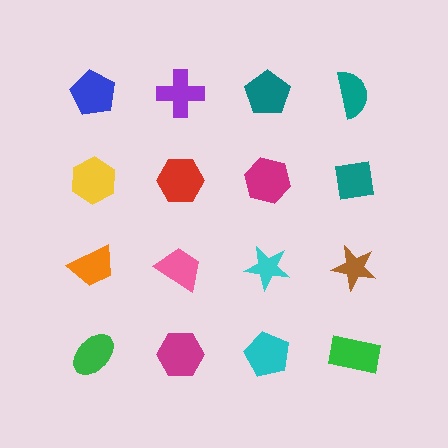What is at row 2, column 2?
A red hexagon.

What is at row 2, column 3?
A magenta hexagon.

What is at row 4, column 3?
A cyan pentagon.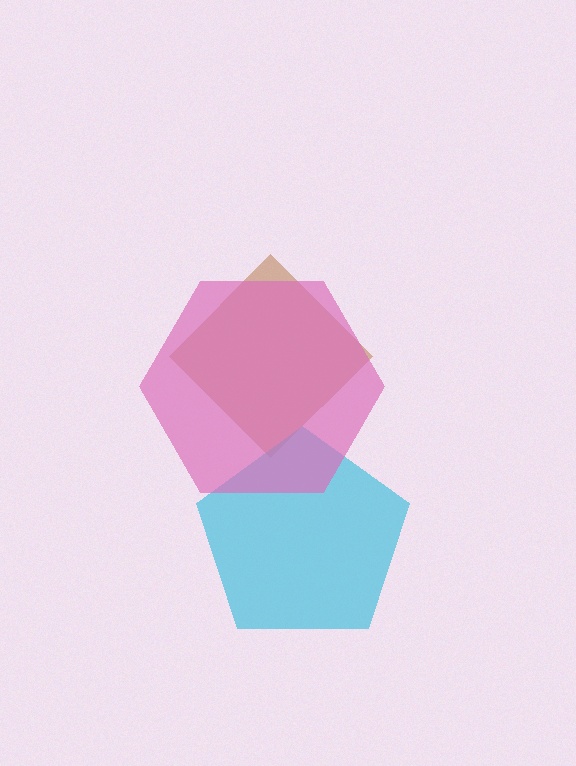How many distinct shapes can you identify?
There are 3 distinct shapes: a brown diamond, a cyan pentagon, a pink hexagon.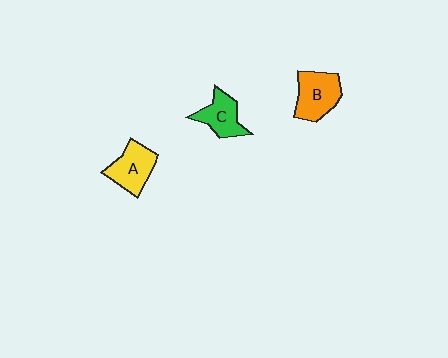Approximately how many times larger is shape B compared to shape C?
Approximately 1.3 times.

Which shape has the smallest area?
Shape C (green).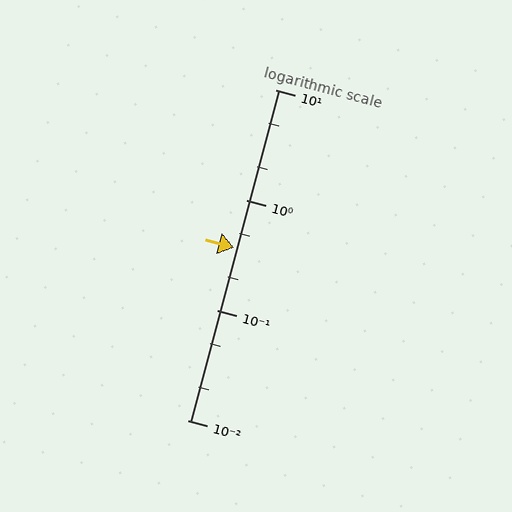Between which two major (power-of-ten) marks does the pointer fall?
The pointer is between 0.1 and 1.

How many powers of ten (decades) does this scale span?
The scale spans 3 decades, from 0.01 to 10.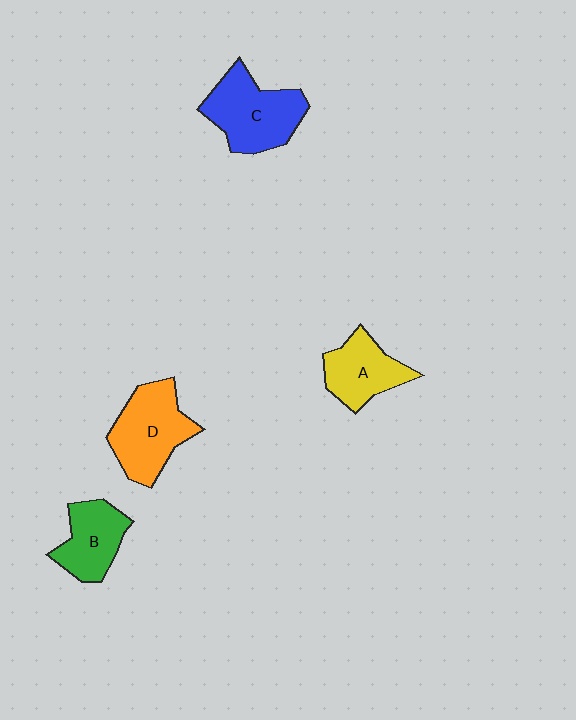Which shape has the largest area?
Shape C (blue).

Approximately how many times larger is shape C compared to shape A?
Approximately 1.4 times.